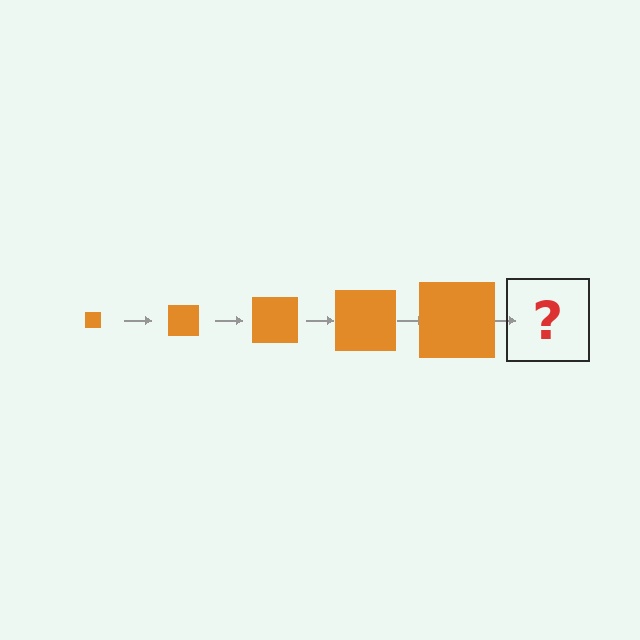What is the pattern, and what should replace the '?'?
The pattern is that the square gets progressively larger each step. The '?' should be an orange square, larger than the previous one.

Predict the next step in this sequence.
The next step is an orange square, larger than the previous one.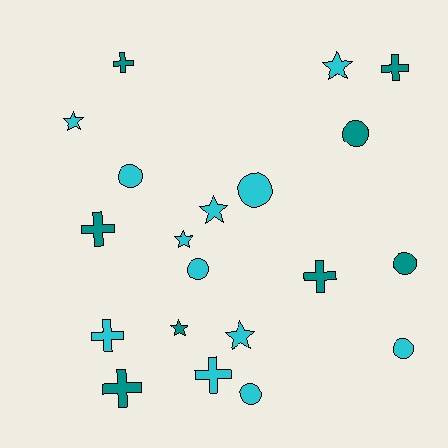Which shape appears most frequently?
Circle, with 7 objects.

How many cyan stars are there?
There are 5 cyan stars.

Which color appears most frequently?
Cyan, with 12 objects.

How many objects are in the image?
There are 20 objects.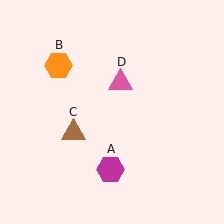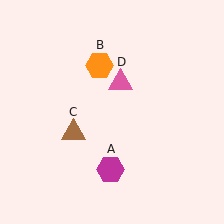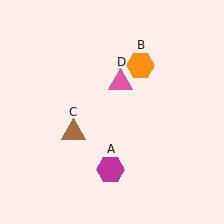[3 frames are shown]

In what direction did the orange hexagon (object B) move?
The orange hexagon (object B) moved right.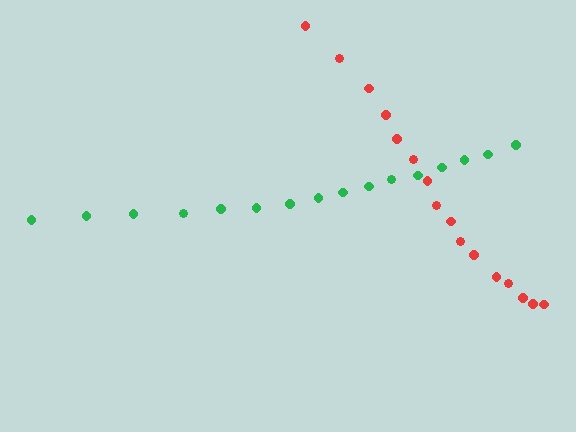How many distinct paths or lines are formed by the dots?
There are 2 distinct paths.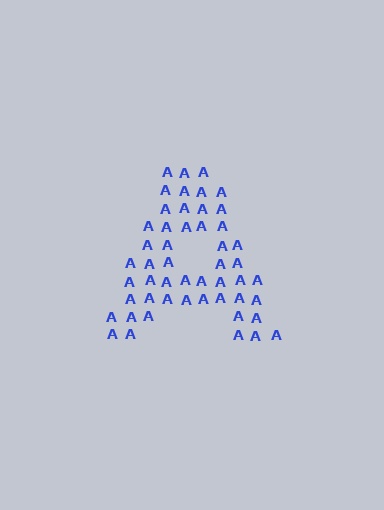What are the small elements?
The small elements are letter A's.